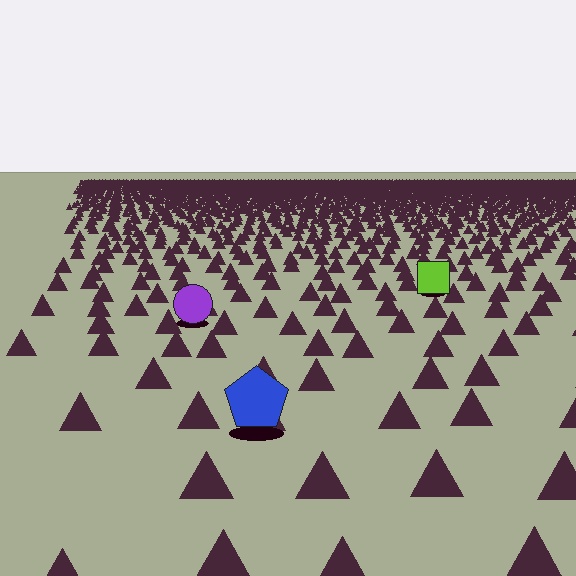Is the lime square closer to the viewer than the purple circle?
No. The purple circle is closer — you can tell from the texture gradient: the ground texture is coarser near it.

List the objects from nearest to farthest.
From nearest to farthest: the blue pentagon, the purple circle, the lime square.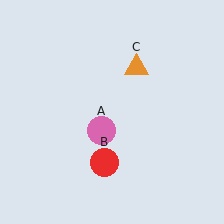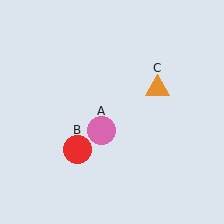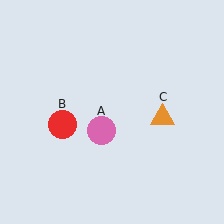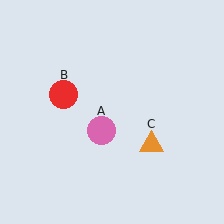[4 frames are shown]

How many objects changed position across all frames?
2 objects changed position: red circle (object B), orange triangle (object C).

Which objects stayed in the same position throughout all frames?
Pink circle (object A) remained stationary.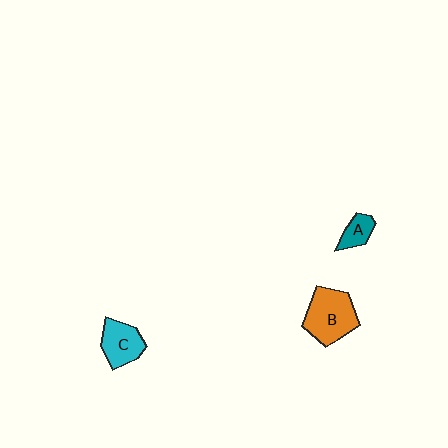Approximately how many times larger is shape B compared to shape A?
Approximately 2.6 times.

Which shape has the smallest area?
Shape A (teal).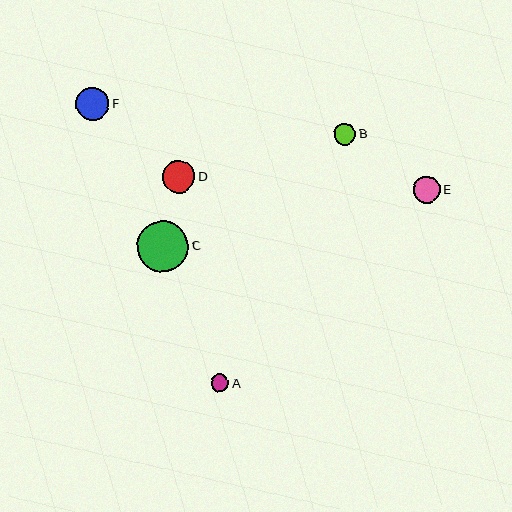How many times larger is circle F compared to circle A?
Circle F is approximately 1.9 times the size of circle A.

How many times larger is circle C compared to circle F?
Circle C is approximately 1.6 times the size of circle F.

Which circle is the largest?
Circle C is the largest with a size of approximately 51 pixels.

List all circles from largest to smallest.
From largest to smallest: C, F, D, E, B, A.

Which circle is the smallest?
Circle A is the smallest with a size of approximately 17 pixels.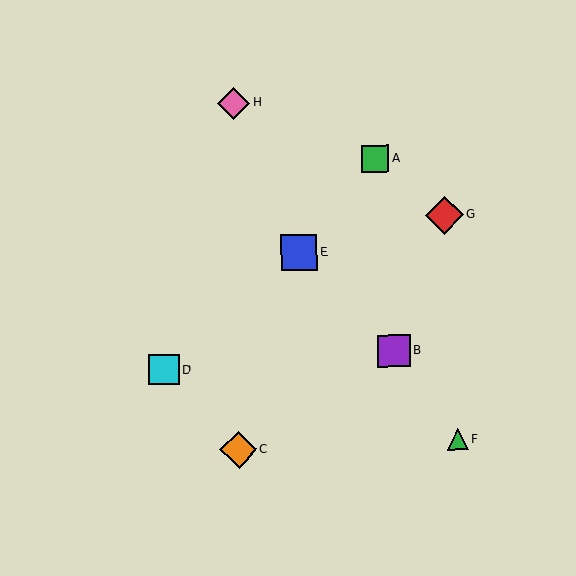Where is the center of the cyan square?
The center of the cyan square is at (164, 369).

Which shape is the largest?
The red diamond (labeled G) is the largest.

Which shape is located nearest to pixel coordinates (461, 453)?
The green triangle (labeled F) at (458, 439) is nearest to that location.